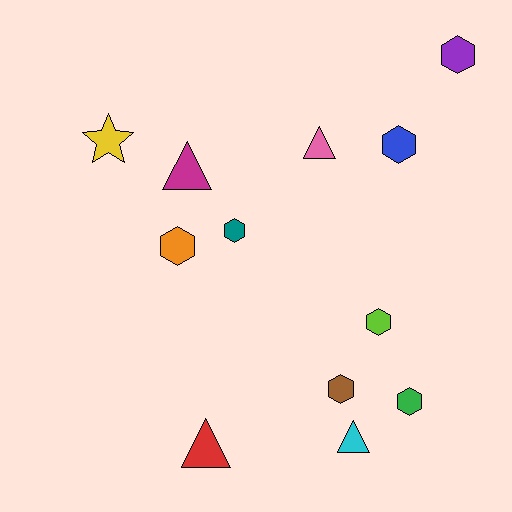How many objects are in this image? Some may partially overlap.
There are 12 objects.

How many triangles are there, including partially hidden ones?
There are 4 triangles.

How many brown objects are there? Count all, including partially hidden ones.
There is 1 brown object.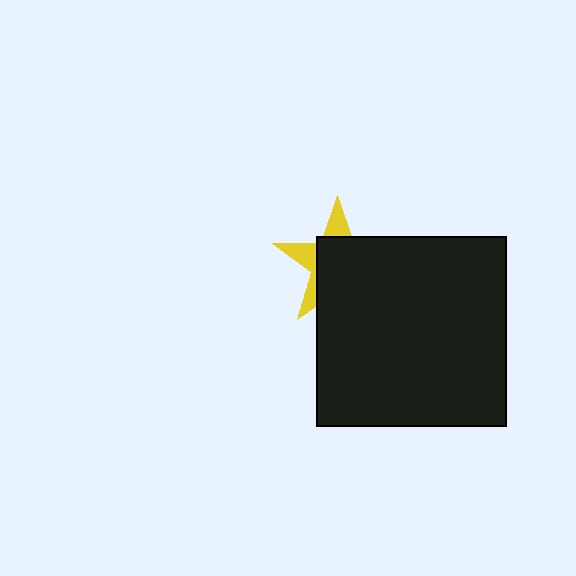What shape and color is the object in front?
The object in front is a black square.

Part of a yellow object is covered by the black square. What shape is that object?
It is a star.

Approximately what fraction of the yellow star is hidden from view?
Roughly 69% of the yellow star is hidden behind the black square.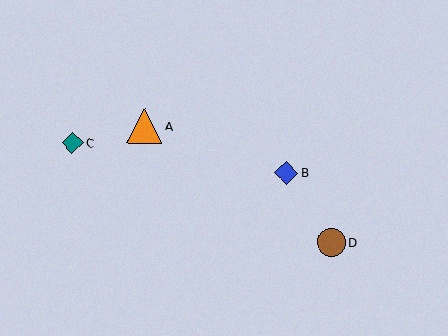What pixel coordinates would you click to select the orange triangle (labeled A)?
Click at (144, 126) to select the orange triangle A.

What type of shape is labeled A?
Shape A is an orange triangle.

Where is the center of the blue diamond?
The center of the blue diamond is at (286, 173).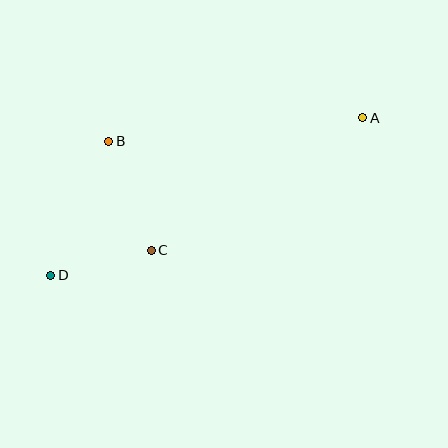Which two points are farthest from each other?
Points A and D are farthest from each other.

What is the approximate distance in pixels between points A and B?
The distance between A and B is approximately 255 pixels.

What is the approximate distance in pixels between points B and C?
The distance between B and C is approximately 117 pixels.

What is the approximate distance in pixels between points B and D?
The distance between B and D is approximately 146 pixels.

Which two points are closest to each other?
Points C and D are closest to each other.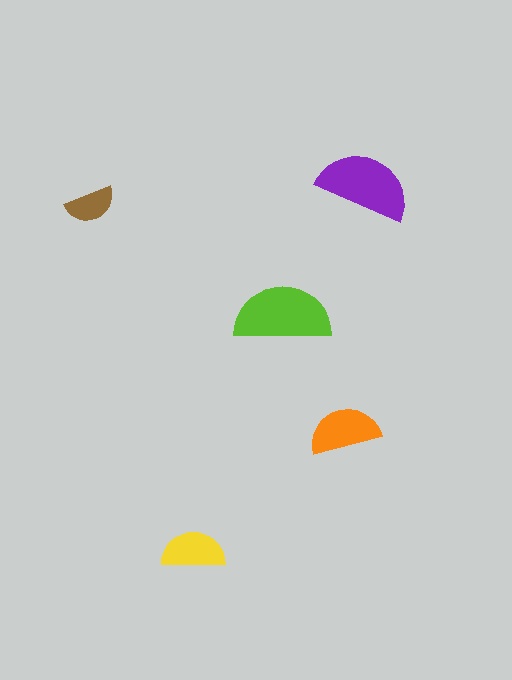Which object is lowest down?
The yellow semicircle is bottommost.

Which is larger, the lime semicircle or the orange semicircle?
The lime one.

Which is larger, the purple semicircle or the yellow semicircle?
The purple one.